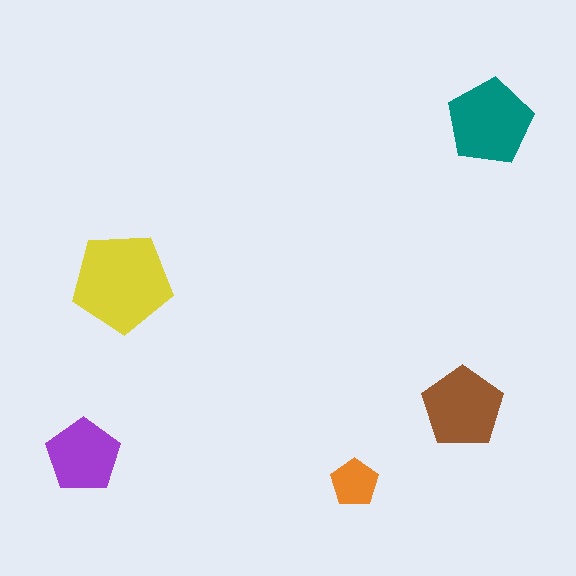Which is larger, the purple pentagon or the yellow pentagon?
The yellow one.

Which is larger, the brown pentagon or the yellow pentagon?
The yellow one.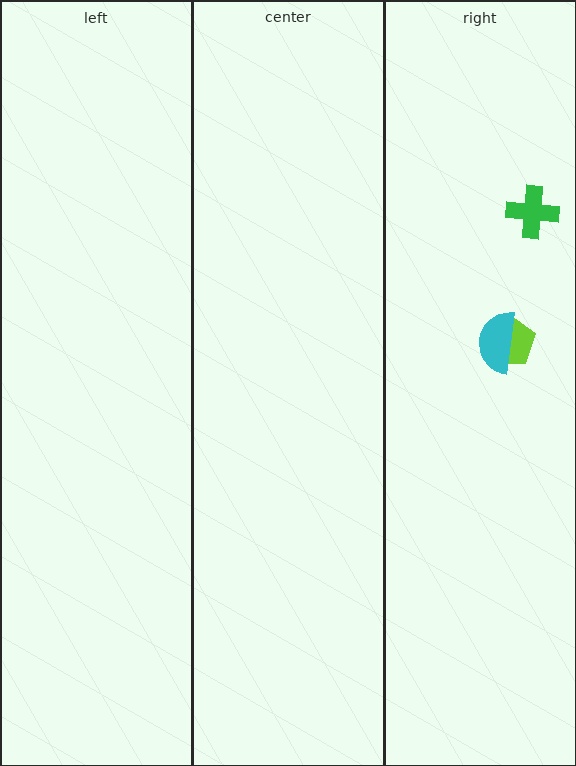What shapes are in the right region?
The lime pentagon, the cyan semicircle, the green cross.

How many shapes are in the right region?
3.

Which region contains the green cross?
The right region.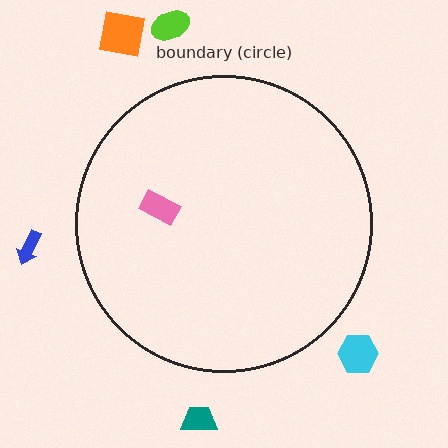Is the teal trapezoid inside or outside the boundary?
Outside.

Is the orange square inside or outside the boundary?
Outside.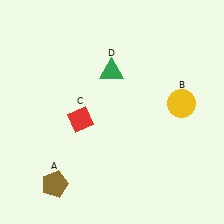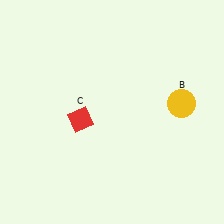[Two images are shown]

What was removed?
The brown pentagon (A), the green triangle (D) were removed in Image 2.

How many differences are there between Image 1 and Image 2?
There are 2 differences between the two images.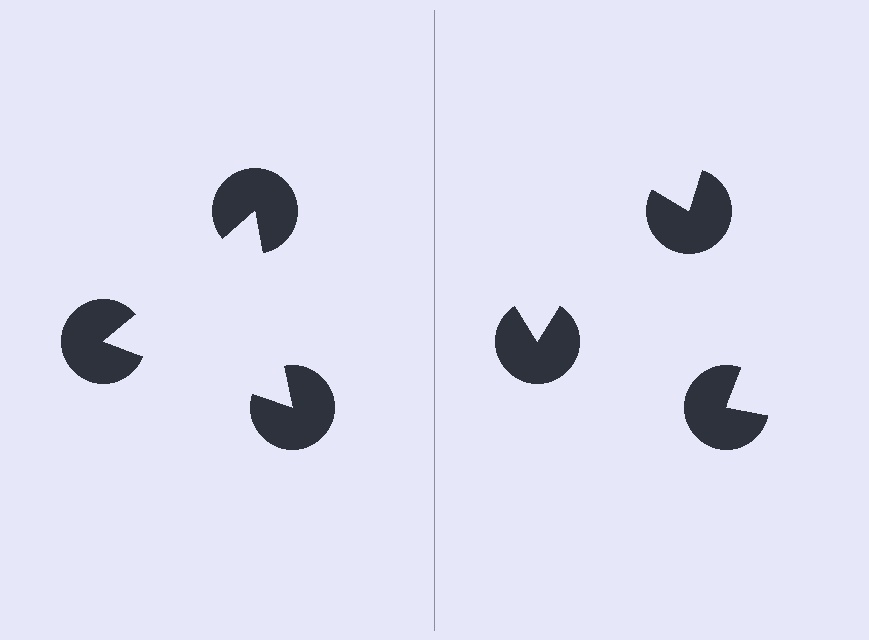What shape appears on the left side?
An illusory triangle.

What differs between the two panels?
The pac-man discs are positioned identically on both sides; only the wedge orientations differ. On the left they align to a triangle; on the right they are misaligned.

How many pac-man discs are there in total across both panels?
6 — 3 on each side.